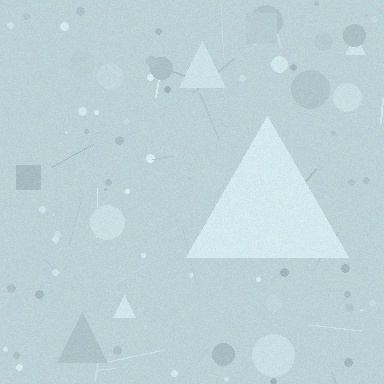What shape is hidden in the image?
A triangle is hidden in the image.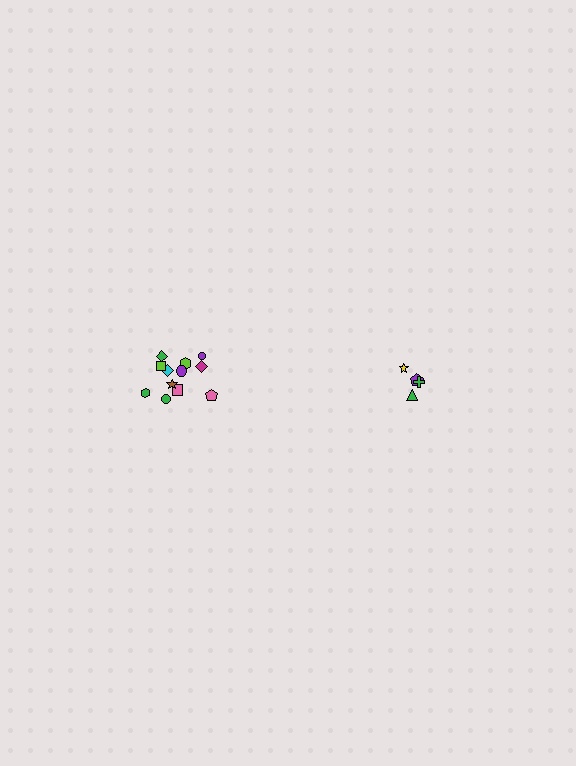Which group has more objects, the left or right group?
The left group.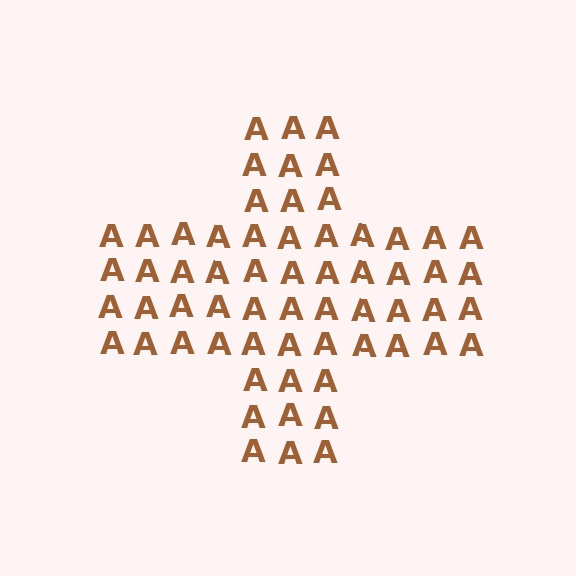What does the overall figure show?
The overall figure shows a cross.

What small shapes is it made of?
It is made of small letter A's.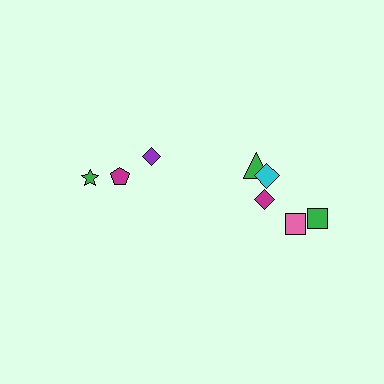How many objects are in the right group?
There are 5 objects.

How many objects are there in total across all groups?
There are 8 objects.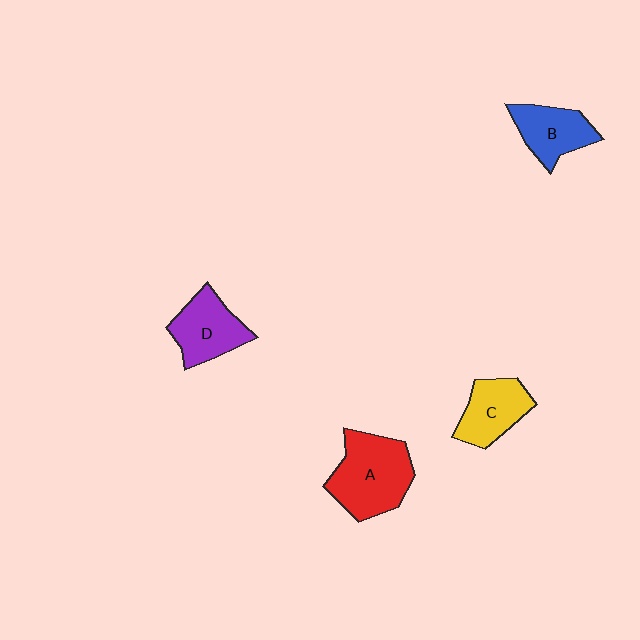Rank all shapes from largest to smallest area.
From largest to smallest: A (red), D (purple), C (yellow), B (blue).